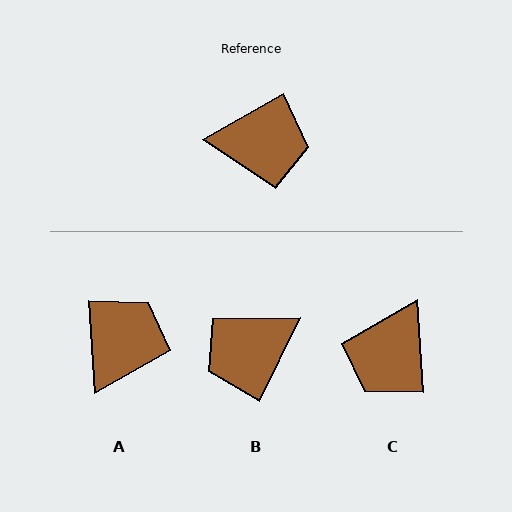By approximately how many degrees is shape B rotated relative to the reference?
Approximately 146 degrees clockwise.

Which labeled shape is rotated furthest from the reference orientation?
B, about 146 degrees away.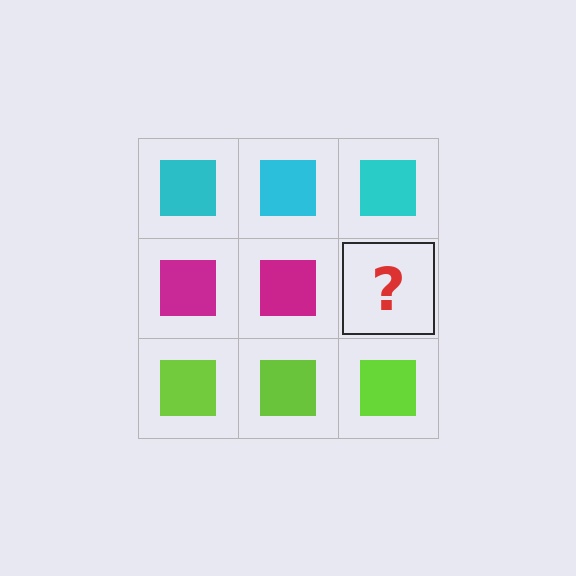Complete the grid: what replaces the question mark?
The question mark should be replaced with a magenta square.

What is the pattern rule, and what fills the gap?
The rule is that each row has a consistent color. The gap should be filled with a magenta square.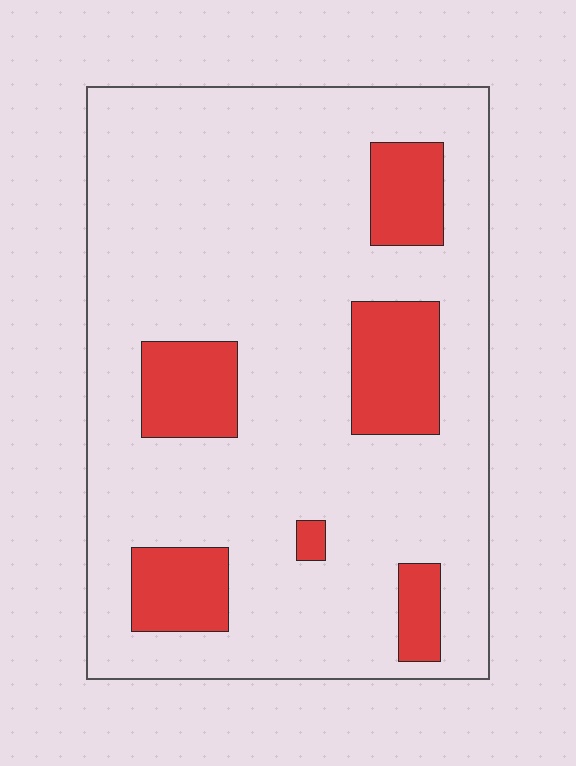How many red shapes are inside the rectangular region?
6.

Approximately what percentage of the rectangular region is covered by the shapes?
Approximately 20%.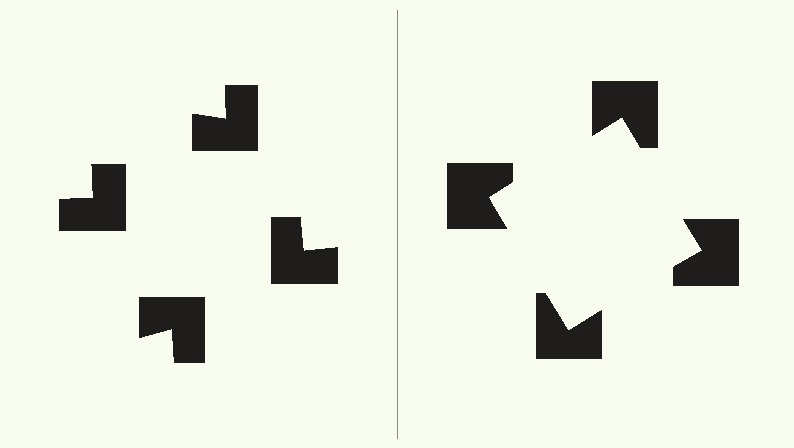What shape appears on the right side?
An illusory square.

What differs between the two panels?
The notched squares are positioned identically on both sides; only the wedge orientations differ. On the right they align to a square; on the left they are misaligned.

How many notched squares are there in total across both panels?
8 — 4 on each side.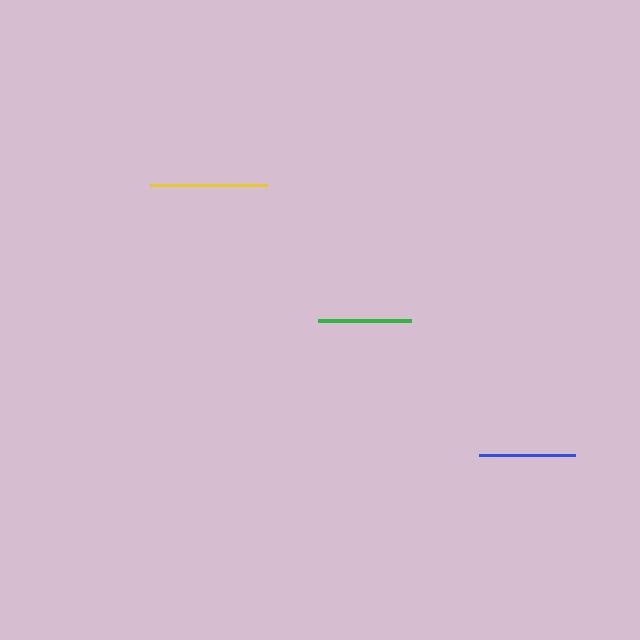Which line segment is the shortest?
The green line is the shortest at approximately 93 pixels.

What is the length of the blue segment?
The blue segment is approximately 96 pixels long.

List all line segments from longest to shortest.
From longest to shortest: yellow, blue, green.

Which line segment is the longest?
The yellow line is the longest at approximately 117 pixels.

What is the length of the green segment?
The green segment is approximately 93 pixels long.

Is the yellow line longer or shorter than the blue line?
The yellow line is longer than the blue line.